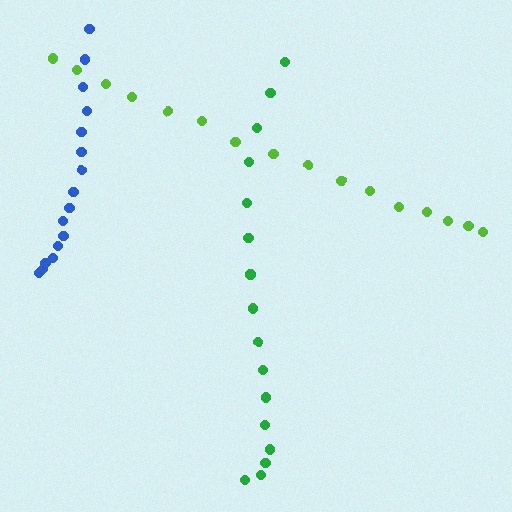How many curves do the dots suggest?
There are 3 distinct paths.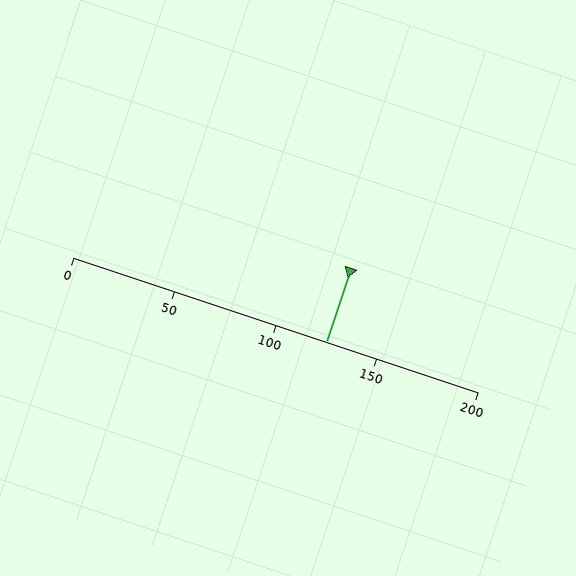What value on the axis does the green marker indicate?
The marker indicates approximately 125.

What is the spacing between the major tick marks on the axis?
The major ticks are spaced 50 apart.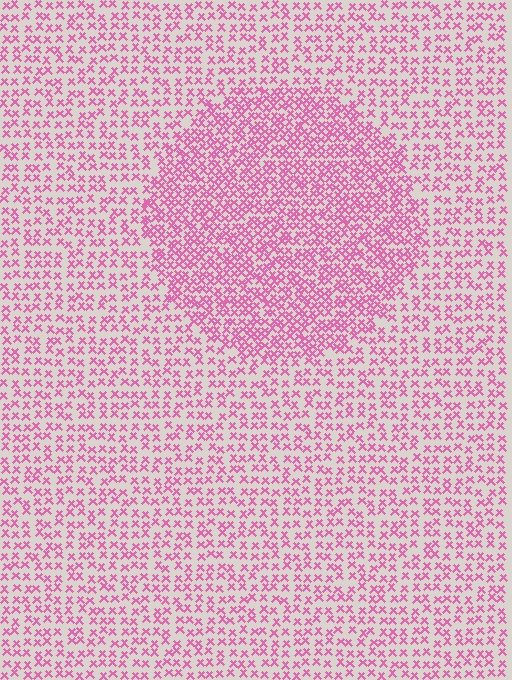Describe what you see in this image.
The image contains small pink elements arranged at two different densities. A circle-shaped region is visible where the elements are more densely packed than the surrounding area.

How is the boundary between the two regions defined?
The boundary is defined by a change in element density (approximately 1.8x ratio). All elements are the same color, size, and shape.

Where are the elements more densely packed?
The elements are more densely packed inside the circle boundary.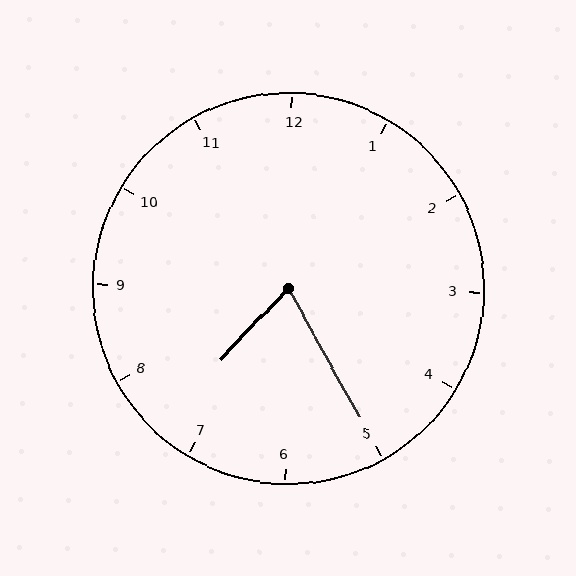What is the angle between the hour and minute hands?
Approximately 72 degrees.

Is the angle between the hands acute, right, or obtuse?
It is acute.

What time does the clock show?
7:25.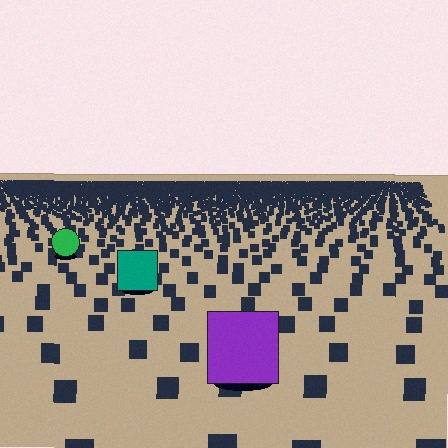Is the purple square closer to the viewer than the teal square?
Yes. The purple square is closer — you can tell from the texture gradient: the ground texture is coarser near it.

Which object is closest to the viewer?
The purple square is closest. The texture marks near it are larger and more spread out.